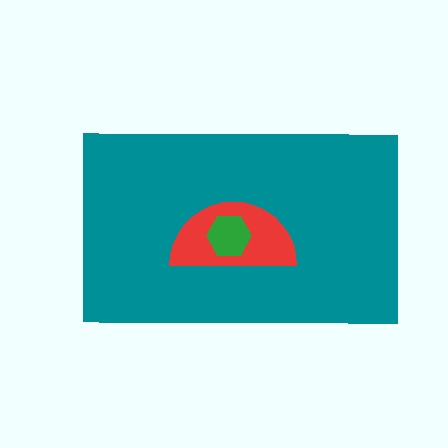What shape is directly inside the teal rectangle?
The red semicircle.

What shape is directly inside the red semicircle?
The green hexagon.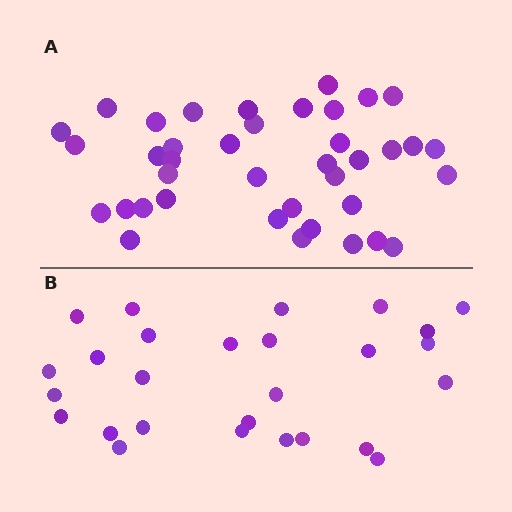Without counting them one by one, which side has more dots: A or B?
Region A (the top region) has more dots.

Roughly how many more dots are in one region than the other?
Region A has roughly 12 or so more dots than region B.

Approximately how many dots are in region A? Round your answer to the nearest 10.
About 40 dots. (The exact count is 39, which rounds to 40.)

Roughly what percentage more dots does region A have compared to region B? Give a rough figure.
About 45% more.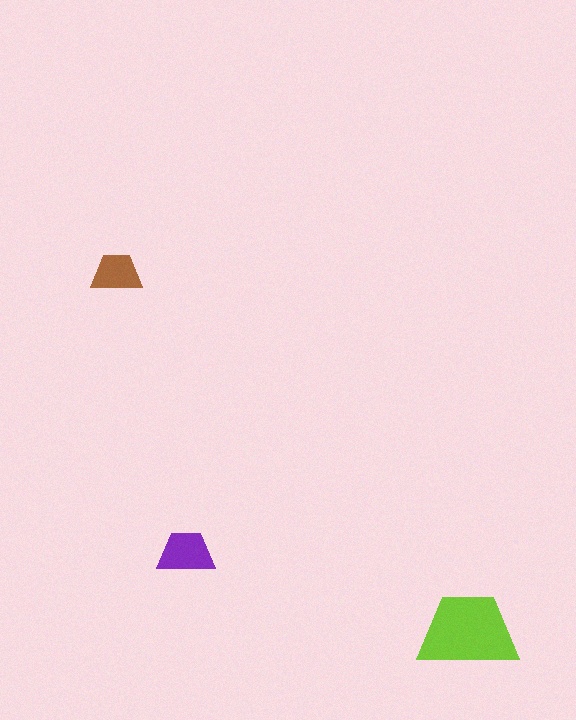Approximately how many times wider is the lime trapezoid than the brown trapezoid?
About 2 times wider.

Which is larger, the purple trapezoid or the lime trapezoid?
The lime one.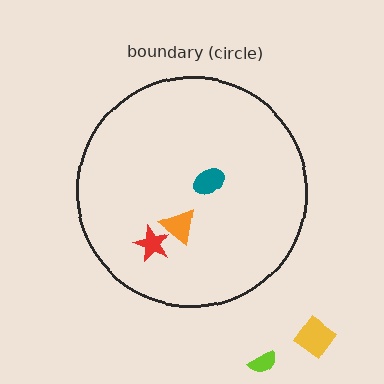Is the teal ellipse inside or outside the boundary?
Inside.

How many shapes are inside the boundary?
3 inside, 2 outside.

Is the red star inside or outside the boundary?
Inside.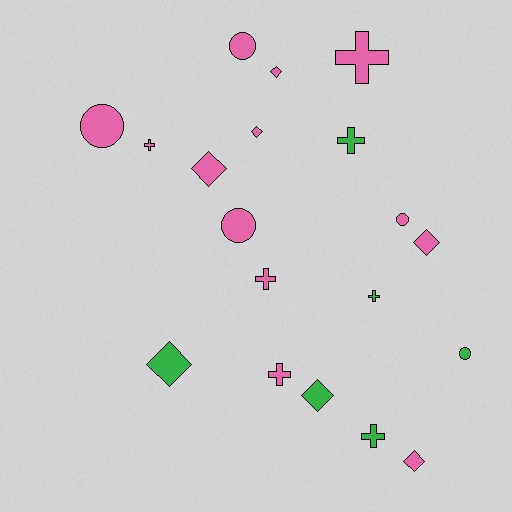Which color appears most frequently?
Pink, with 13 objects.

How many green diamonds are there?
There are 2 green diamonds.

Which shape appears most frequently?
Cross, with 7 objects.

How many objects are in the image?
There are 19 objects.